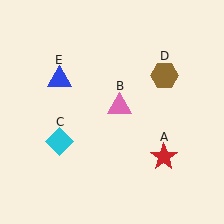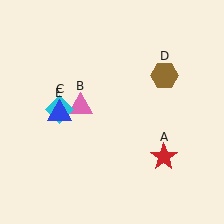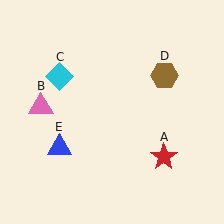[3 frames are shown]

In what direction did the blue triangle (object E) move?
The blue triangle (object E) moved down.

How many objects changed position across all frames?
3 objects changed position: pink triangle (object B), cyan diamond (object C), blue triangle (object E).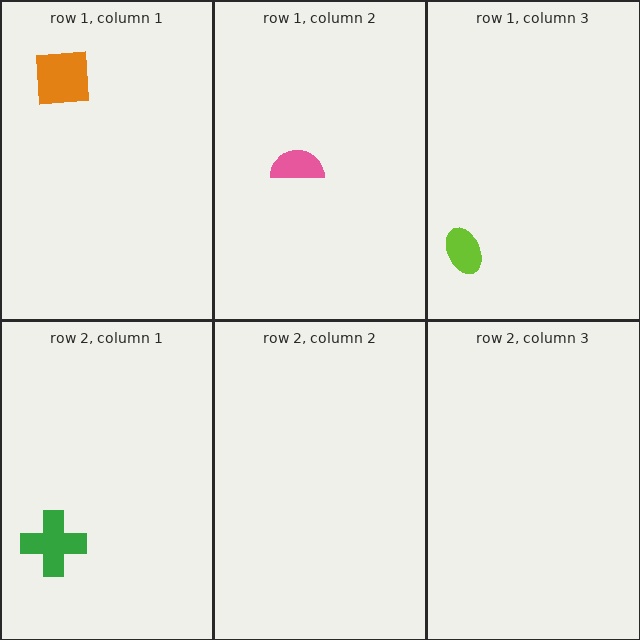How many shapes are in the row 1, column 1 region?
1.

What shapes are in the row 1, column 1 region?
The orange square.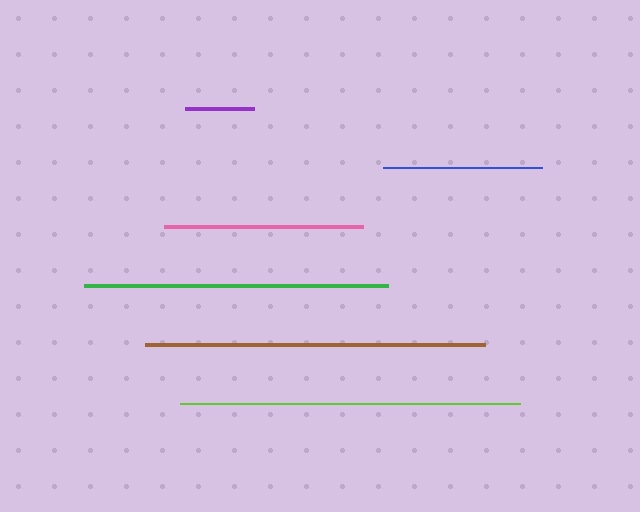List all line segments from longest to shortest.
From longest to shortest: lime, brown, green, pink, blue, purple.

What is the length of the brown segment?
The brown segment is approximately 339 pixels long.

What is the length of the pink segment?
The pink segment is approximately 199 pixels long.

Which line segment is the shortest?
The purple line is the shortest at approximately 69 pixels.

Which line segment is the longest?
The lime line is the longest at approximately 340 pixels.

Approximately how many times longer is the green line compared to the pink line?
The green line is approximately 1.5 times the length of the pink line.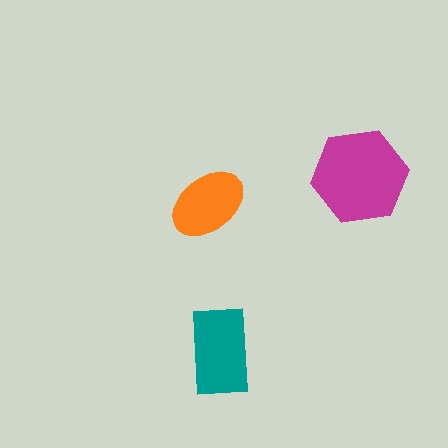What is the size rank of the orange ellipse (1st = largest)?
3rd.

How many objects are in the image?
There are 3 objects in the image.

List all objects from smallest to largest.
The orange ellipse, the teal rectangle, the magenta hexagon.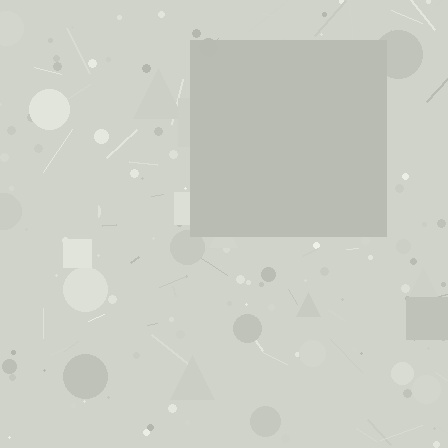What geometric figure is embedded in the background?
A square is embedded in the background.